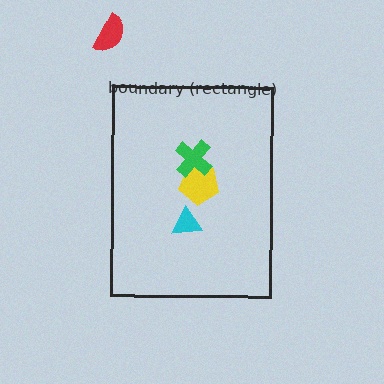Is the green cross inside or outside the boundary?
Inside.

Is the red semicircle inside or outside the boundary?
Outside.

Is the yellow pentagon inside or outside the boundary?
Inside.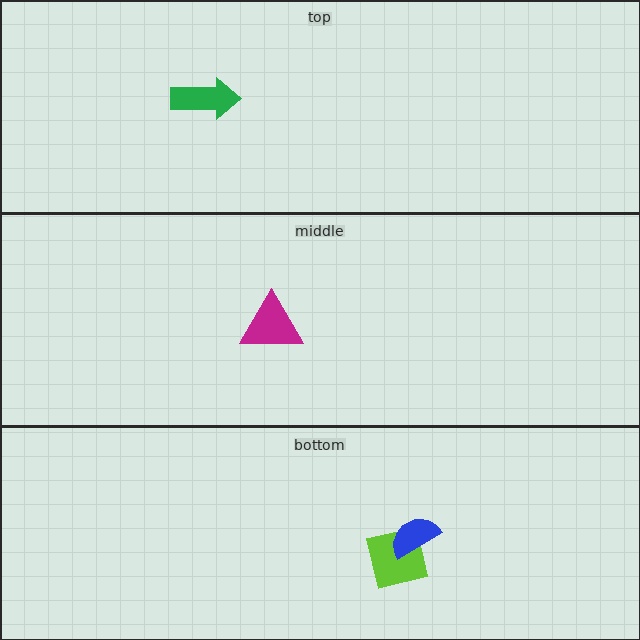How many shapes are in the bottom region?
2.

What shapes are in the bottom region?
The lime square, the blue semicircle.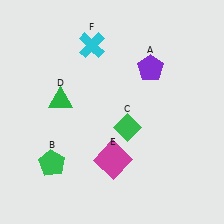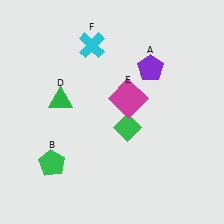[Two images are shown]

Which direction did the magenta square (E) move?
The magenta square (E) moved up.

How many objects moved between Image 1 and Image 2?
1 object moved between the two images.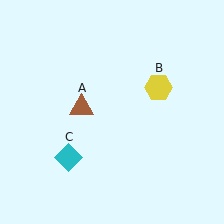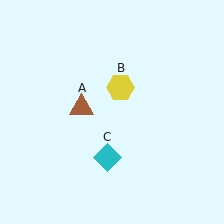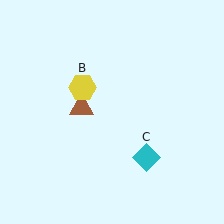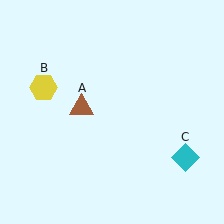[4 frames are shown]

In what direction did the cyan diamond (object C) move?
The cyan diamond (object C) moved right.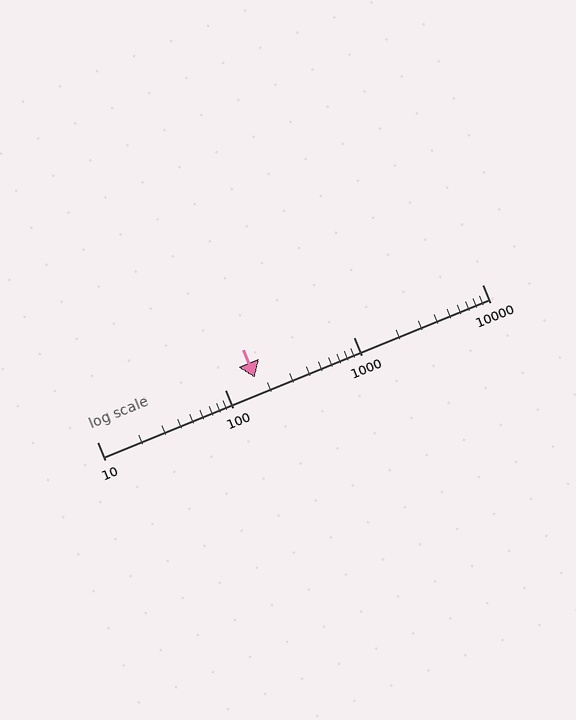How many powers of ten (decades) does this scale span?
The scale spans 3 decades, from 10 to 10000.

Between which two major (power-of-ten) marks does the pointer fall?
The pointer is between 100 and 1000.